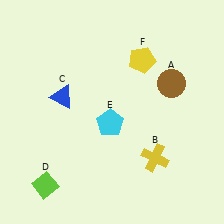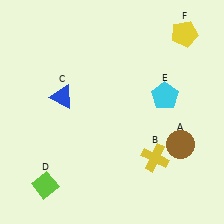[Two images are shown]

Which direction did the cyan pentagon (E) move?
The cyan pentagon (E) moved right.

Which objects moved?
The objects that moved are: the brown circle (A), the cyan pentagon (E), the yellow pentagon (F).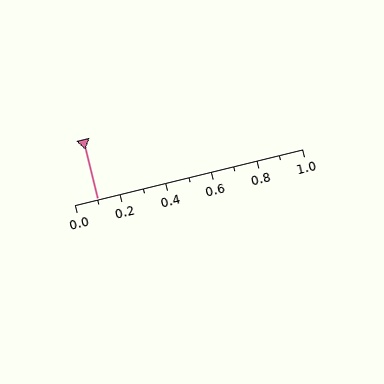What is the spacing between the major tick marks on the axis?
The major ticks are spaced 0.2 apart.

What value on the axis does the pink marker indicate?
The marker indicates approximately 0.1.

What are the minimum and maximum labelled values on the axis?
The axis runs from 0.0 to 1.0.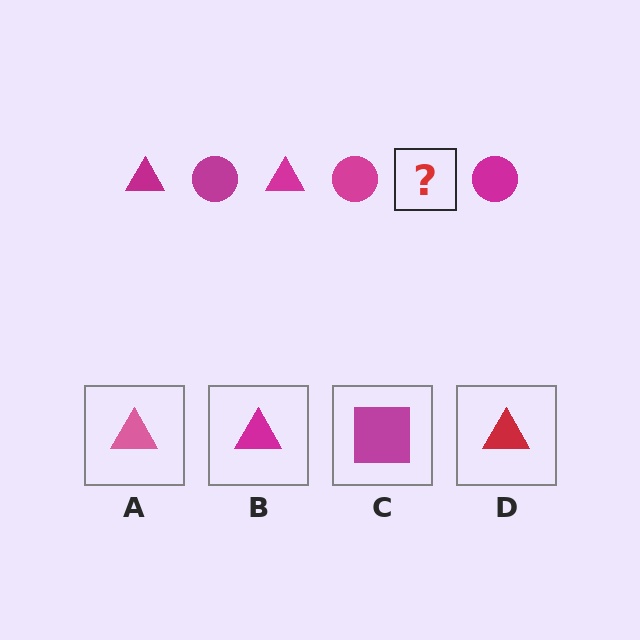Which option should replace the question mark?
Option B.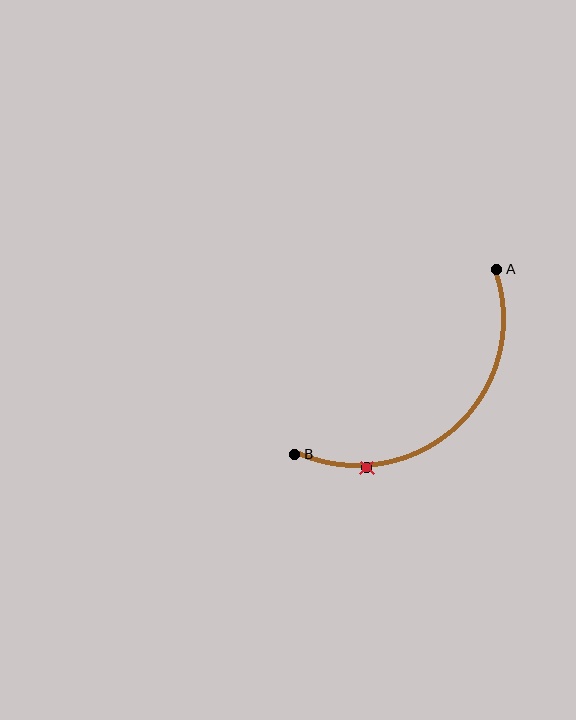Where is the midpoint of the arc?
The arc midpoint is the point on the curve farthest from the straight line joining A and B. It sits below and to the right of that line.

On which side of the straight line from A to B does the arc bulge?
The arc bulges below and to the right of the straight line connecting A and B.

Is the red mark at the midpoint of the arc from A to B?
No. The red mark lies on the arc but is closer to endpoint B. The arc midpoint would be at the point on the curve equidistant along the arc from both A and B.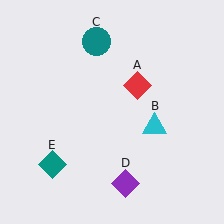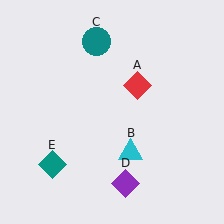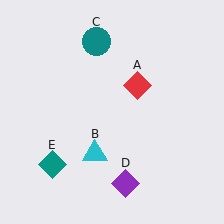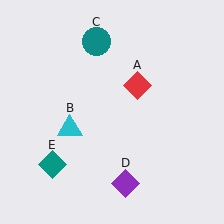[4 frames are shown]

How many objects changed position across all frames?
1 object changed position: cyan triangle (object B).